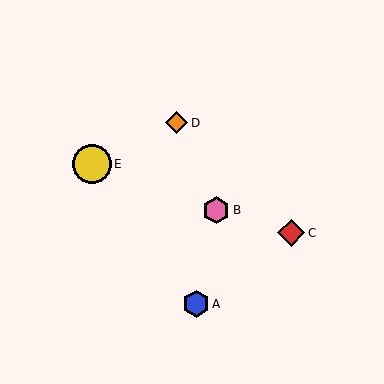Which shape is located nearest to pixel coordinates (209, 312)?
The blue hexagon (labeled A) at (196, 304) is nearest to that location.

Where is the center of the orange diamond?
The center of the orange diamond is at (177, 123).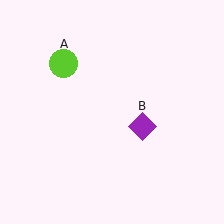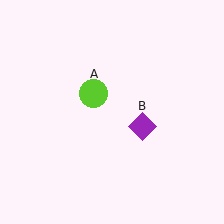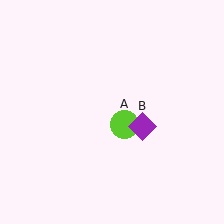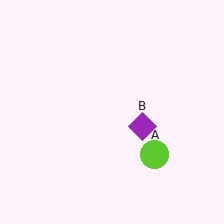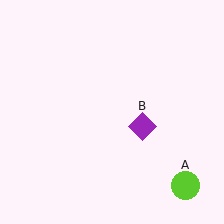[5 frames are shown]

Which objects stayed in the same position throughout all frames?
Purple diamond (object B) remained stationary.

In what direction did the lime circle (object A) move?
The lime circle (object A) moved down and to the right.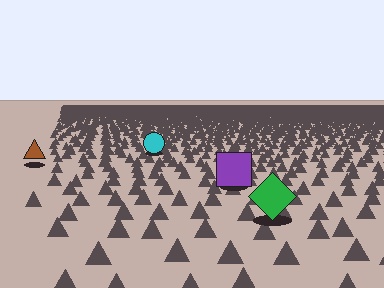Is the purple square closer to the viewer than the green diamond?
No. The green diamond is closer — you can tell from the texture gradient: the ground texture is coarser near it.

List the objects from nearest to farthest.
From nearest to farthest: the green diamond, the purple square, the brown triangle, the cyan circle.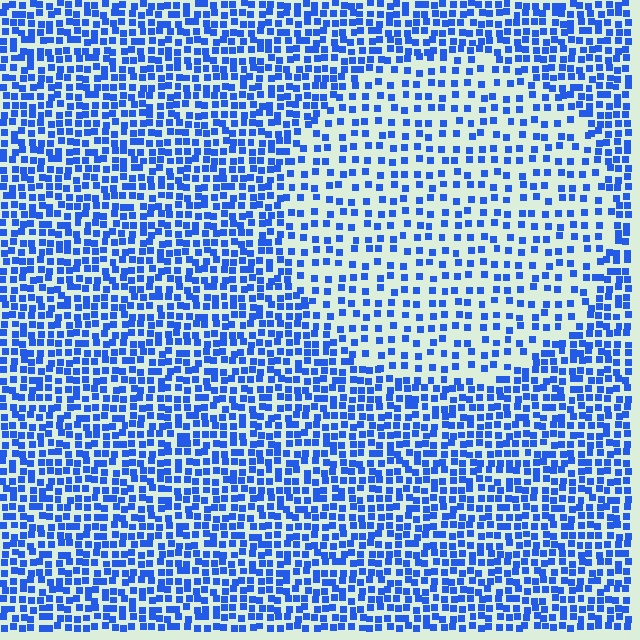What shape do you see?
I see a circle.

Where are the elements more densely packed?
The elements are more densely packed outside the circle boundary.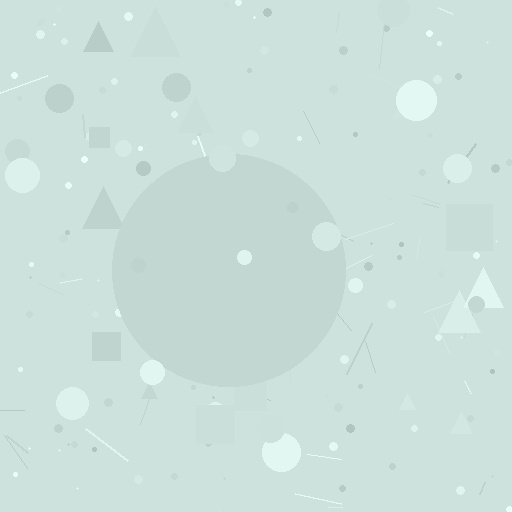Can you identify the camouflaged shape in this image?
The camouflaged shape is a circle.